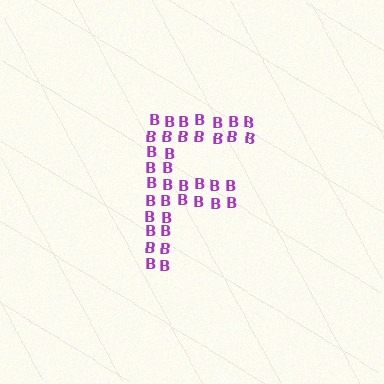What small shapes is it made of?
It is made of small letter B's.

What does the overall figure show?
The overall figure shows the letter F.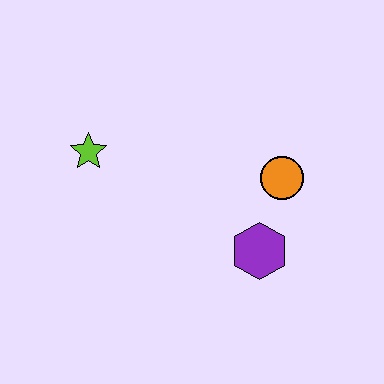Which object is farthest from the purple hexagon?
The lime star is farthest from the purple hexagon.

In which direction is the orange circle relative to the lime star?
The orange circle is to the right of the lime star.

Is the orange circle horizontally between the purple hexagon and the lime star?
No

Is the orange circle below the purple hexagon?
No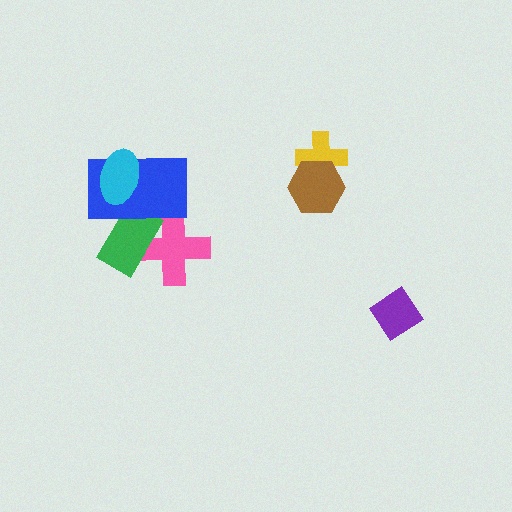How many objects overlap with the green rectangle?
2 objects overlap with the green rectangle.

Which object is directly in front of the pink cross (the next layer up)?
The green rectangle is directly in front of the pink cross.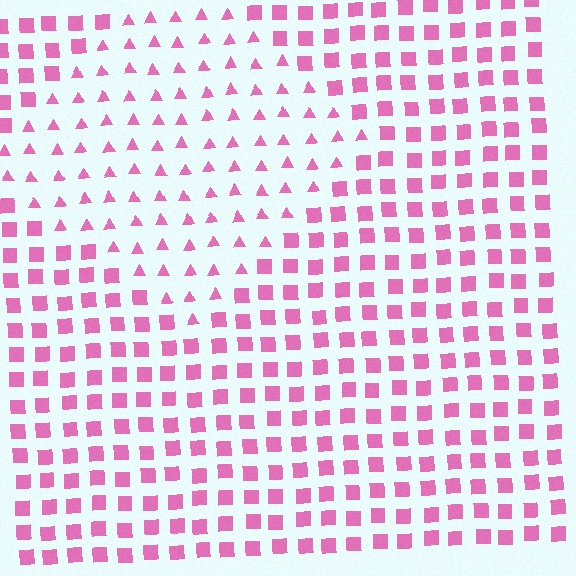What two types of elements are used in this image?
The image uses triangles inside the diamond region and squares outside it.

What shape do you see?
I see a diamond.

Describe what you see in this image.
The image is filled with small pink elements arranged in a uniform grid. A diamond-shaped region contains triangles, while the surrounding area contains squares. The boundary is defined purely by the change in element shape.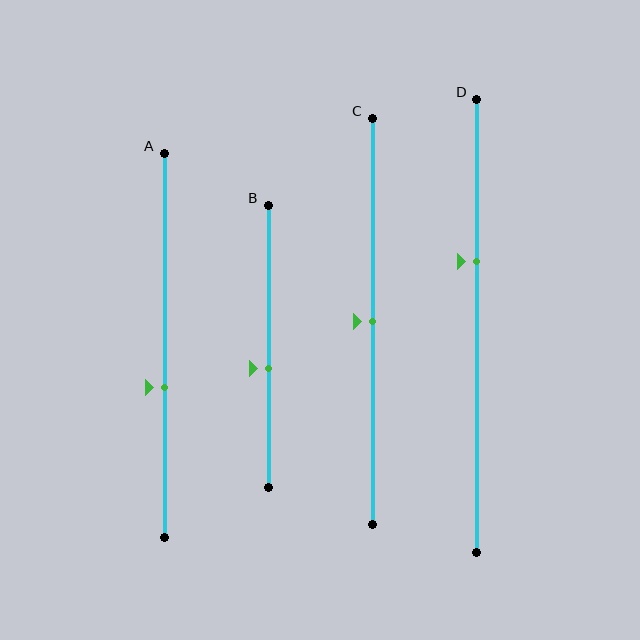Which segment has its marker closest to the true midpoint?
Segment C has its marker closest to the true midpoint.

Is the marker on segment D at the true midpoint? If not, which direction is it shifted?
No, the marker on segment D is shifted upward by about 14% of the segment length.